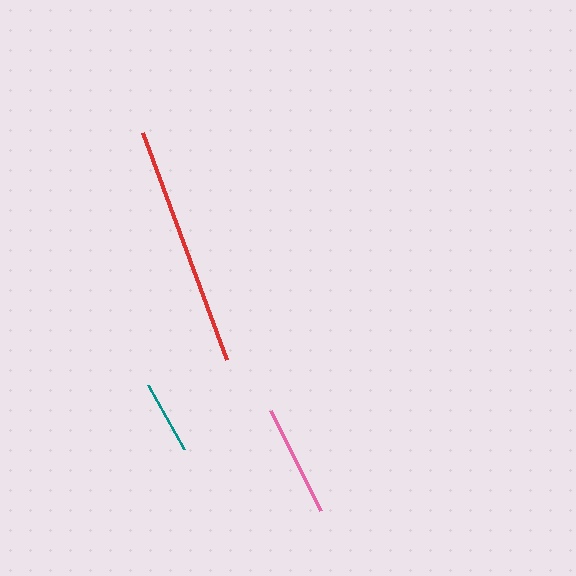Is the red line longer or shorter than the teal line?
The red line is longer than the teal line.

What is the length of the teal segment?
The teal segment is approximately 73 pixels long.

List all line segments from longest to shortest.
From longest to shortest: red, pink, teal.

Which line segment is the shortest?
The teal line is the shortest at approximately 73 pixels.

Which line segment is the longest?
The red line is the longest at approximately 242 pixels.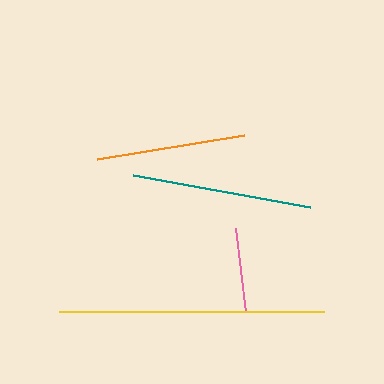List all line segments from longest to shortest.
From longest to shortest: yellow, teal, orange, pink.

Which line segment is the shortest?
The pink line is the shortest at approximately 85 pixels.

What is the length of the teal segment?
The teal segment is approximately 179 pixels long.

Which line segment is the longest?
The yellow line is the longest at approximately 265 pixels.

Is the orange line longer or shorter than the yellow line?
The yellow line is longer than the orange line.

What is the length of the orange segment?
The orange segment is approximately 149 pixels long.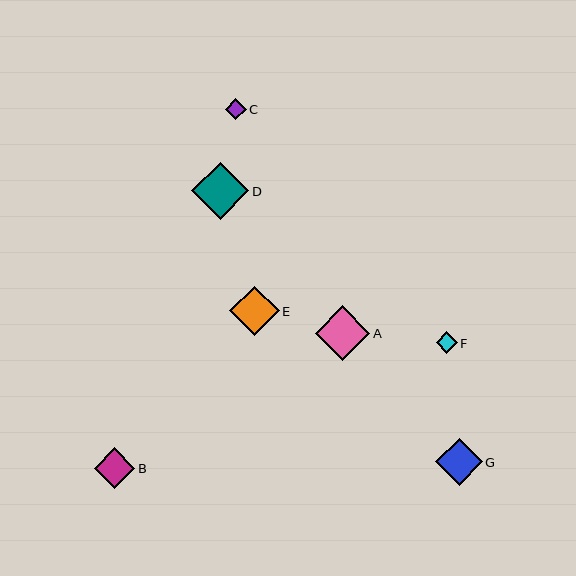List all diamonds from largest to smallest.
From largest to smallest: D, A, E, G, B, F, C.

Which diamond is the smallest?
Diamond C is the smallest with a size of approximately 21 pixels.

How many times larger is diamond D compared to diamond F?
Diamond D is approximately 2.7 times the size of diamond F.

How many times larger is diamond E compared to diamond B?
Diamond E is approximately 1.2 times the size of diamond B.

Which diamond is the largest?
Diamond D is the largest with a size of approximately 57 pixels.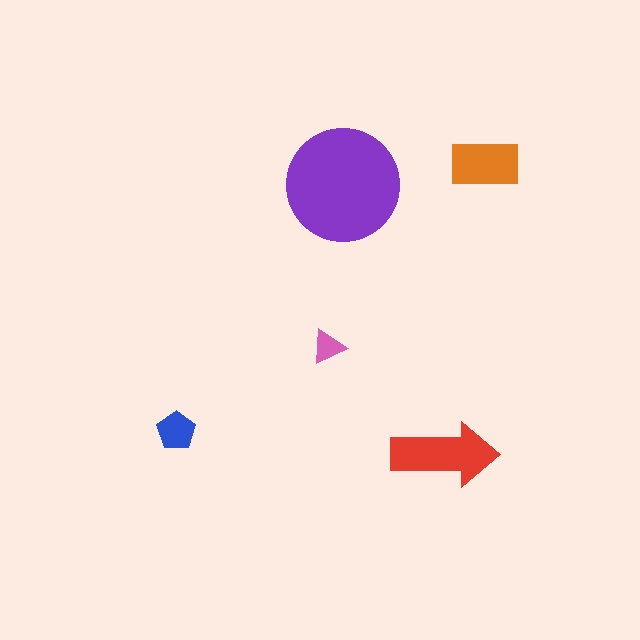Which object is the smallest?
The pink triangle.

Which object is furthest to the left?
The blue pentagon is leftmost.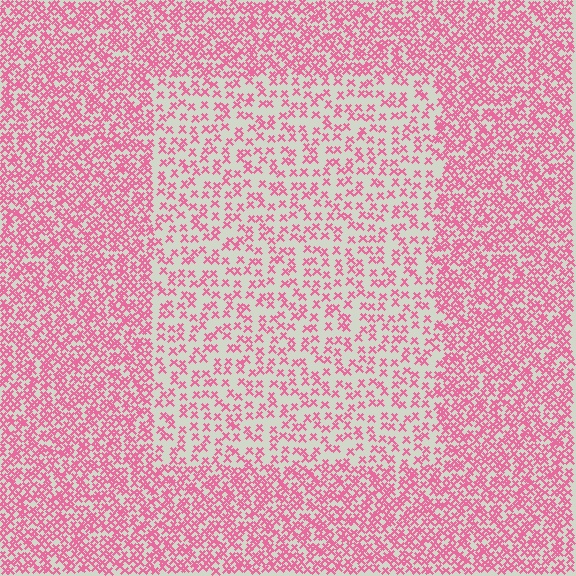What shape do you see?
I see a rectangle.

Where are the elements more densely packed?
The elements are more densely packed outside the rectangle boundary.